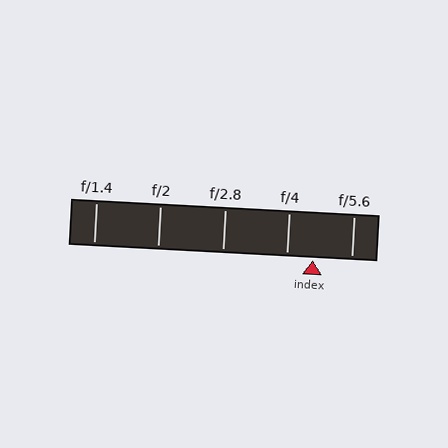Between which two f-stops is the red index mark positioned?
The index mark is between f/4 and f/5.6.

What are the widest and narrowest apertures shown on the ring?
The widest aperture shown is f/1.4 and the narrowest is f/5.6.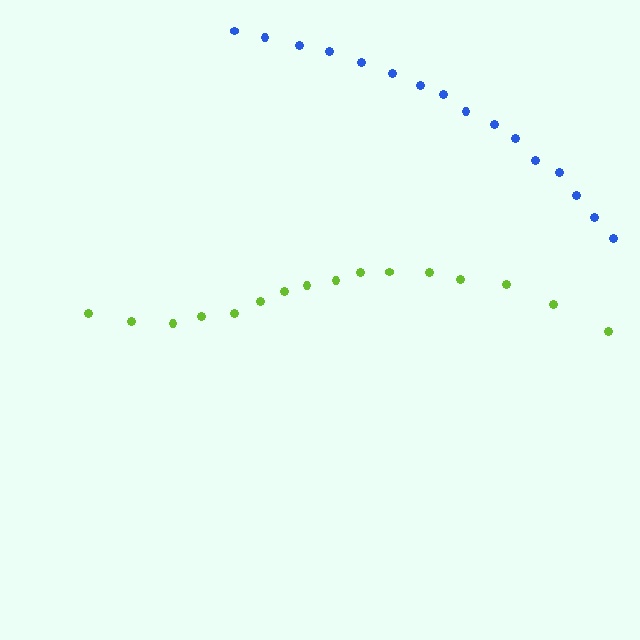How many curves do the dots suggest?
There are 2 distinct paths.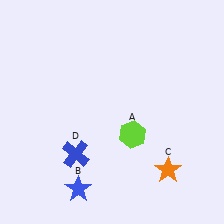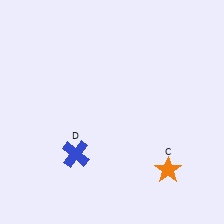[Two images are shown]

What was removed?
The blue star (B), the lime hexagon (A) were removed in Image 2.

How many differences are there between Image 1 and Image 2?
There are 2 differences between the two images.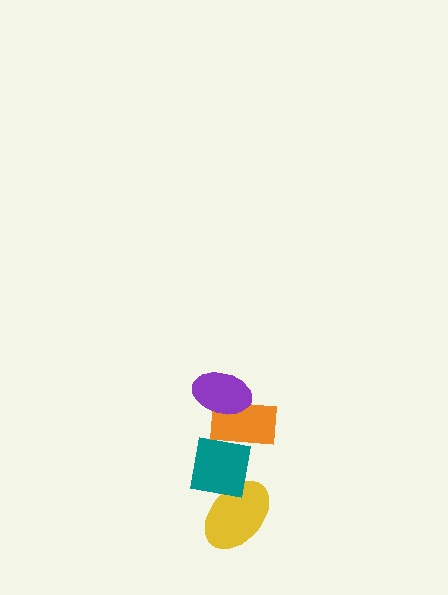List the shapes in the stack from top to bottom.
From top to bottom: the purple ellipse, the orange rectangle, the teal square, the yellow ellipse.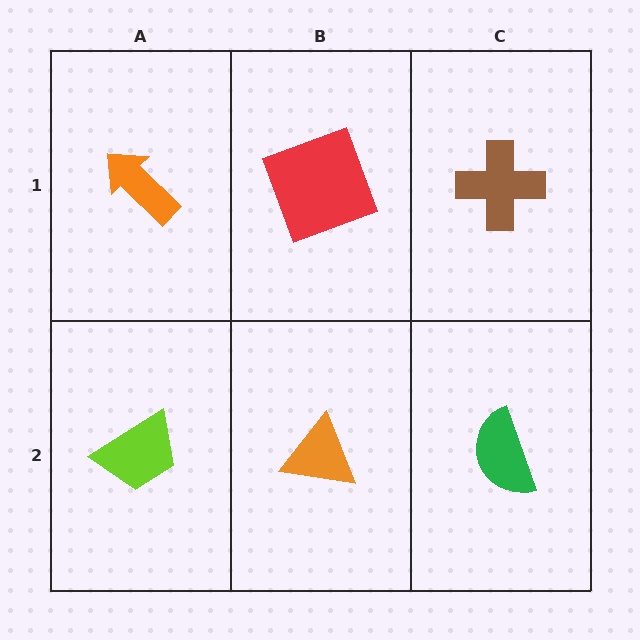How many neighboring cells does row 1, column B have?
3.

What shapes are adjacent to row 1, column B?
An orange triangle (row 2, column B), an orange arrow (row 1, column A), a brown cross (row 1, column C).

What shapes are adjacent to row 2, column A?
An orange arrow (row 1, column A), an orange triangle (row 2, column B).